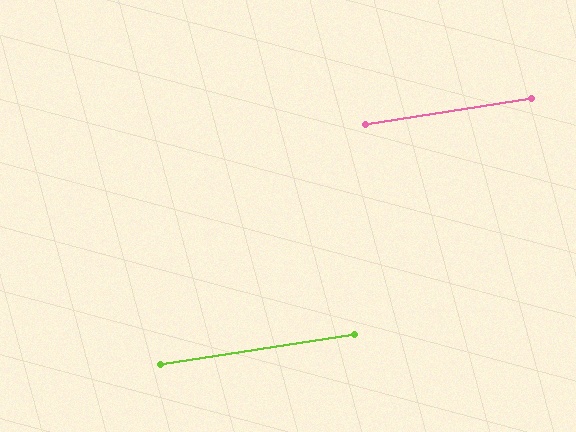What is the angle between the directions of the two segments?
Approximately 0 degrees.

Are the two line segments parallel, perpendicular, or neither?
Parallel — their directions differ by only 0.4°.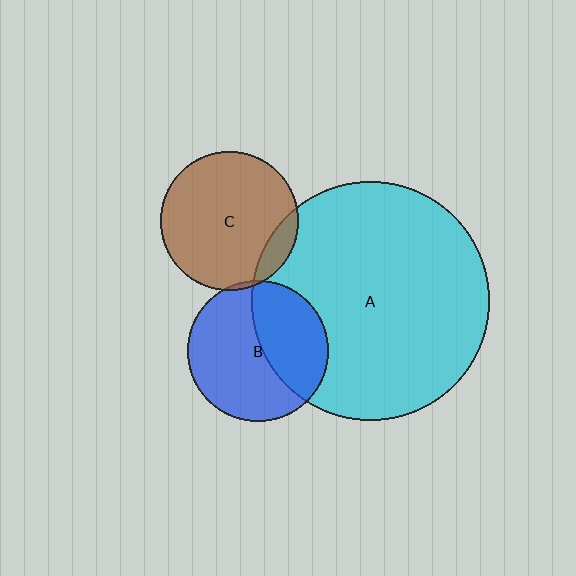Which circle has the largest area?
Circle A (cyan).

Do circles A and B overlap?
Yes.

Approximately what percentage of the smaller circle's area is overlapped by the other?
Approximately 40%.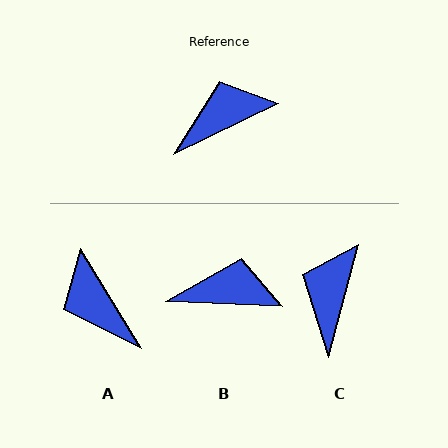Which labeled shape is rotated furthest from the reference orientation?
A, about 95 degrees away.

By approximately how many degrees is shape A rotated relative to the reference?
Approximately 95 degrees counter-clockwise.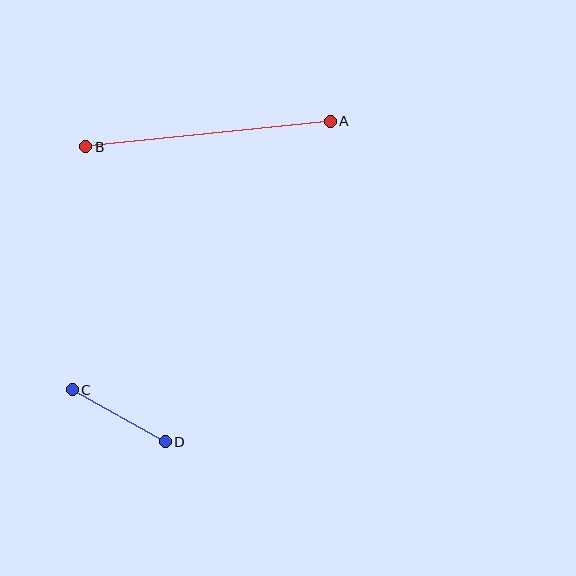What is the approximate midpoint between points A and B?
The midpoint is at approximately (208, 134) pixels.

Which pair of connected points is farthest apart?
Points A and B are farthest apart.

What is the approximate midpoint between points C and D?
The midpoint is at approximately (119, 416) pixels.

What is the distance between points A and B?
The distance is approximately 246 pixels.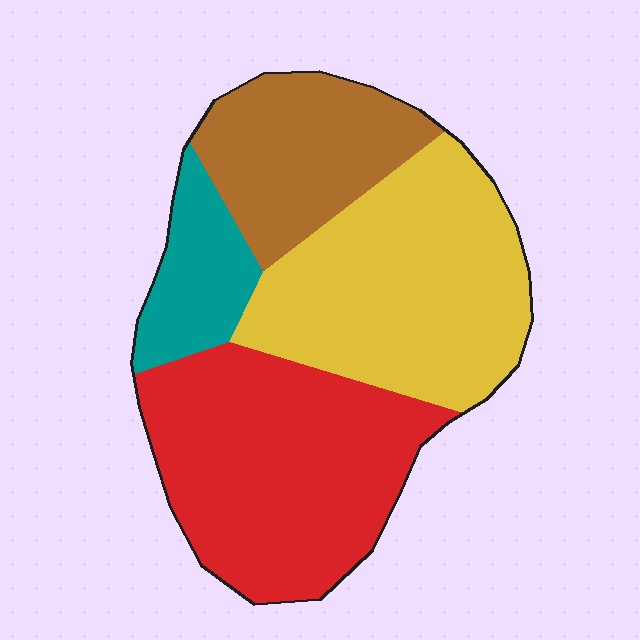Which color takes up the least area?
Teal, at roughly 10%.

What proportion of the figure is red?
Red takes up between a third and a half of the figure.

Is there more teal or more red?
Red.